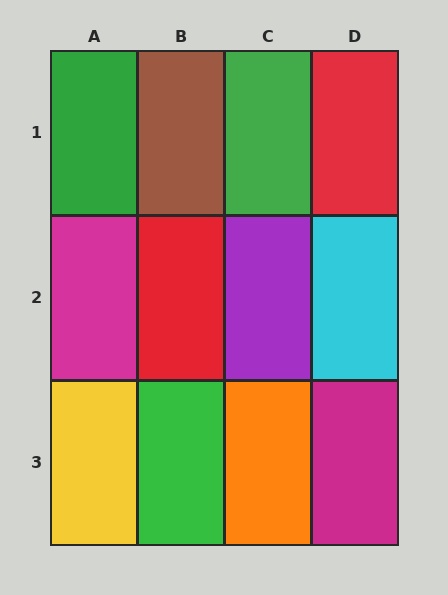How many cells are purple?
1 cell is purple.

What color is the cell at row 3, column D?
Magenta.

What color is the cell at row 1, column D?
Red.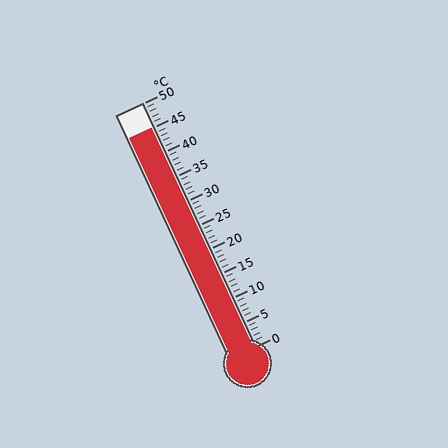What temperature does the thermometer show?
The thermometer shows approximately 45°C.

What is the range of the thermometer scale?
The thermometer scale ranges from 0°C to 50°C.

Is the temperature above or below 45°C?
The temperature is at 45°C.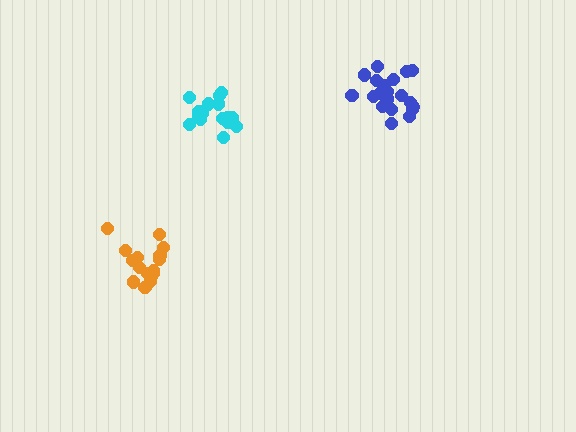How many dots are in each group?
Group 1: 16 dots, Group 2: 16 dots, Group 3: 21 dots (53 total).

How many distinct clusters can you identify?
There are 3 distinct clusters.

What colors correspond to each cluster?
The clusters are colored: orange, cyan, blue.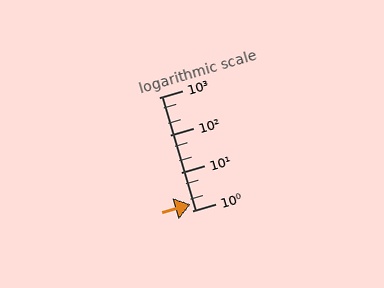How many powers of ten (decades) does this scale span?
The scale spans 3 decades, from 1 to 1000.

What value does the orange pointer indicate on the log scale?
The pointer indicates approximately 1.5.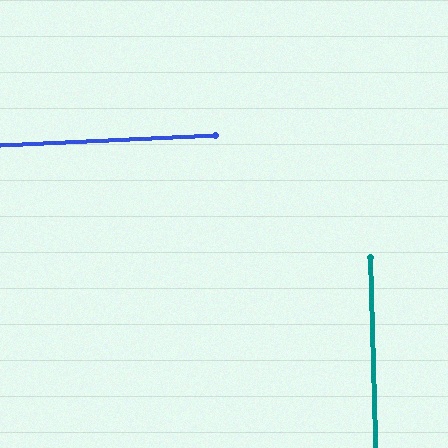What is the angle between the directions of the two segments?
Approximately 89 degrees.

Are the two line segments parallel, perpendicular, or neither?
Perpendicular — they meet at approximately 89°.